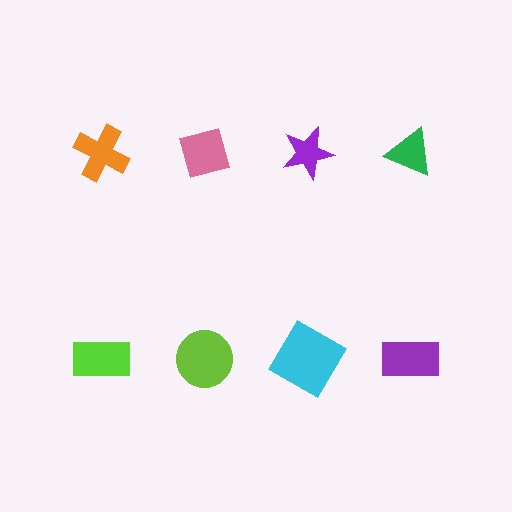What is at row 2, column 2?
A lime circle.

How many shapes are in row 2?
4 shapes.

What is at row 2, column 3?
A cyan diamond.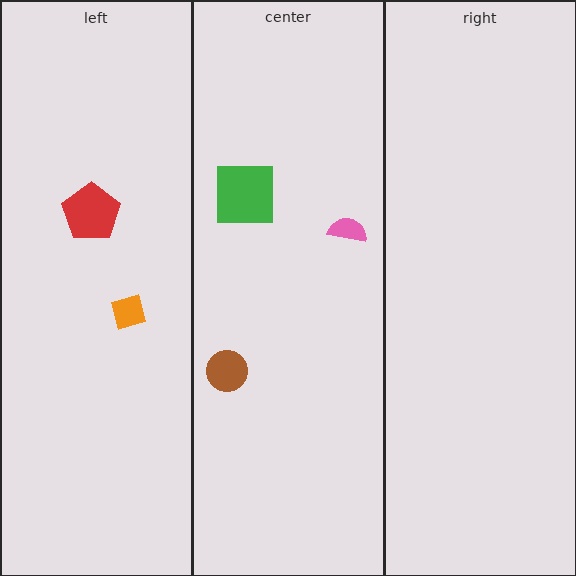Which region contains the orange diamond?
The left region.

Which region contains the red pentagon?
The left region.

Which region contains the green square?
The center region.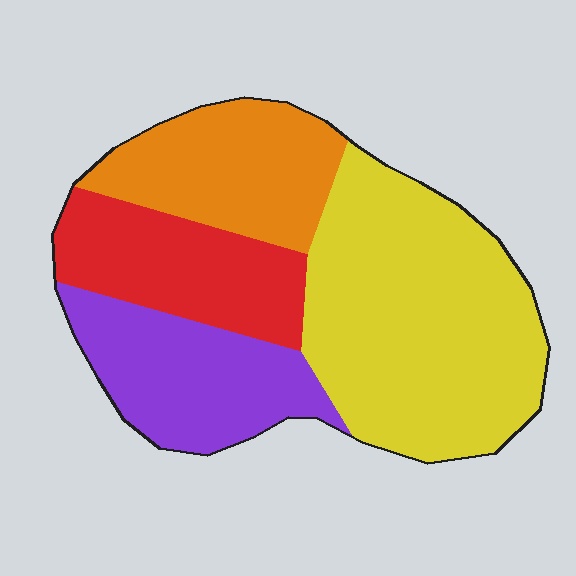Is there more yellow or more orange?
Yellow.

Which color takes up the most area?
Yellow, at roughly 40%.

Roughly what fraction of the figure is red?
Red covers 18% of the figure.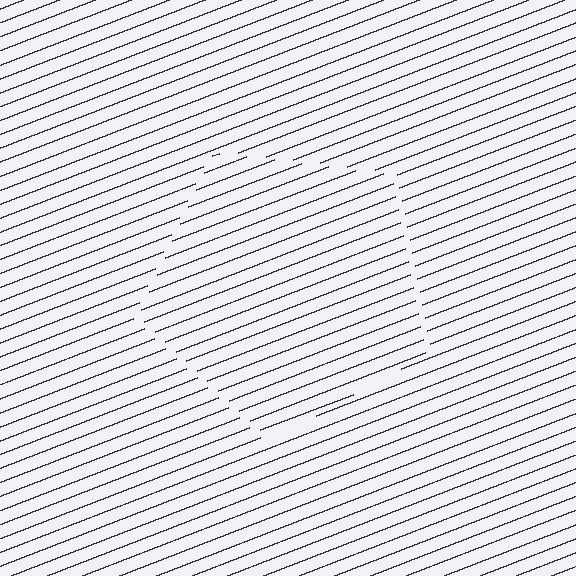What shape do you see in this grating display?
An illusory pentagon. The interior of the shape contains the same grating, shifted by half a period — the contour is defined by the phase discontinuity where line-ends from the inner and outer gratings abut.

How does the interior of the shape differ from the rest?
The interior of the shape contains the same grating, shifted by half a period — the contour is defined by the phase discontinuity where line-ends from the inner and outer gratings abut.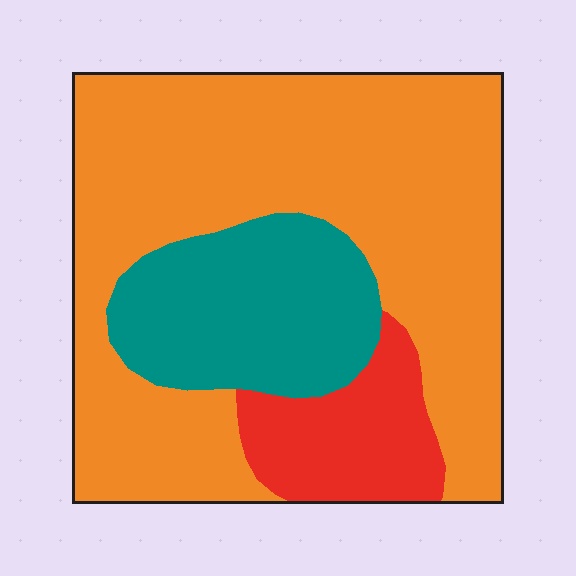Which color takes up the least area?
Red, at roughly 15%.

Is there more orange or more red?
Orange.